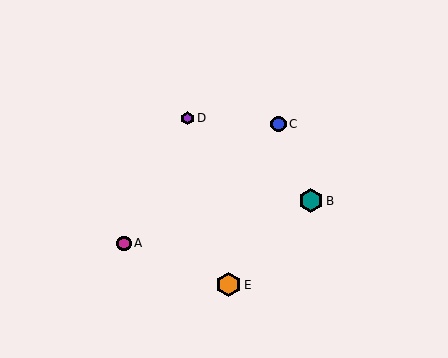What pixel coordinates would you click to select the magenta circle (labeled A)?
Click at (124, 243) to select the magenta circle A.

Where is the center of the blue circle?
The center of the blue circle is at (278, 124).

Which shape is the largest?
The orange hexagon (labeled E) is the largest.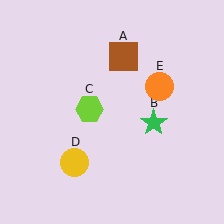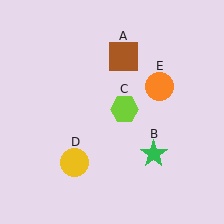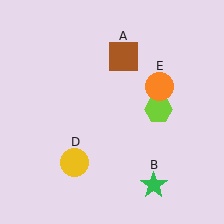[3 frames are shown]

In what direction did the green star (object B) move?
The green star (object B) moved down.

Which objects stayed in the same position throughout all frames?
Brown square (object A) and yellow circle (object D) and orange circle (object E) remained stationary.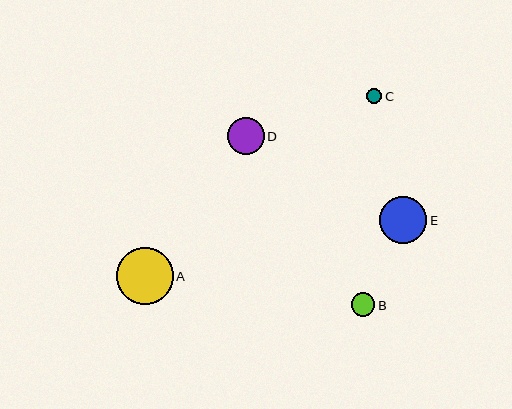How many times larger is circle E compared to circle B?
Circle E is approximately 2.0 times the size of circle B.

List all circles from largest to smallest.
From largest to smallest: A, E, D, B, C.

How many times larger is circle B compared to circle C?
Circle B is approximately 1.5 times the size of circle C.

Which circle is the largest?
Circle A is the largest with a size of approximately 57 pixels.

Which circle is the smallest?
Circle C is the smallest with a size of approximately 16 pixels.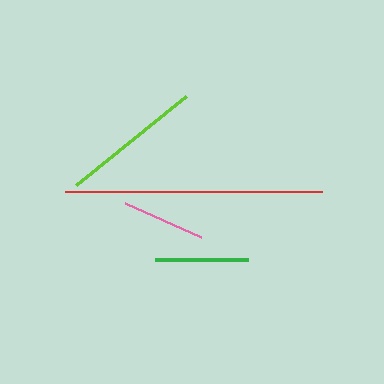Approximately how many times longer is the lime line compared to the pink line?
The lime line is approximately 1.7 times the length of the pink line.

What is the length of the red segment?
The red segment is approximately 258 pixels long.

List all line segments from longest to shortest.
From longest to shortest: red, lime, green, pink.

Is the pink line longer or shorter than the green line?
The green line is longer than the pink line.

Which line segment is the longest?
The red line is the longest at approximately 258 pixels.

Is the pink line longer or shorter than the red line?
The red line is longer than the pink line.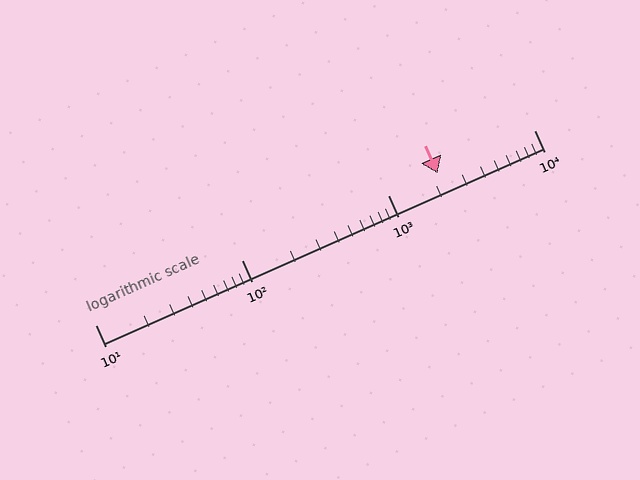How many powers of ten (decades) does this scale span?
The scale spans 3 decades, from 10 to 10000.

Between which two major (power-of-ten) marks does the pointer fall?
The pointer is between 1000 and 10000.